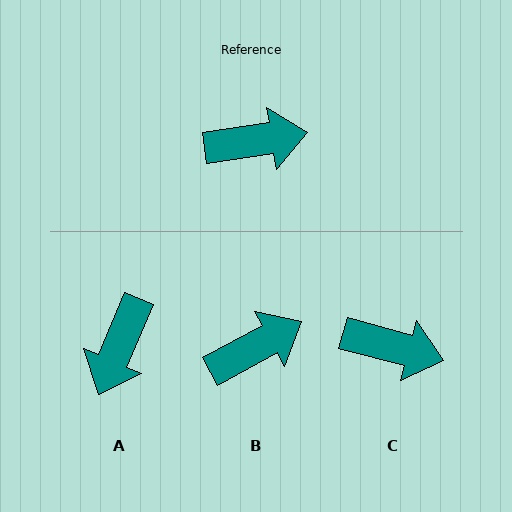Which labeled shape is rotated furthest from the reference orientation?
A, about 122 degrees away.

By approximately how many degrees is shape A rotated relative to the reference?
Approximately 122 degrees clockwise.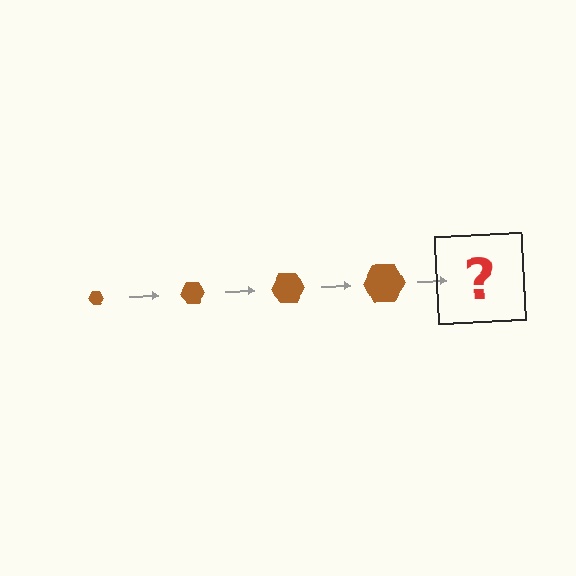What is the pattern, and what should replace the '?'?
The pattern is that the hexagon gets progressively larger each step. The '?' should be a brown hexagon, larger than the previous one.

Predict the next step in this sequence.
The next step is a brown hexagon, larger than the previous one.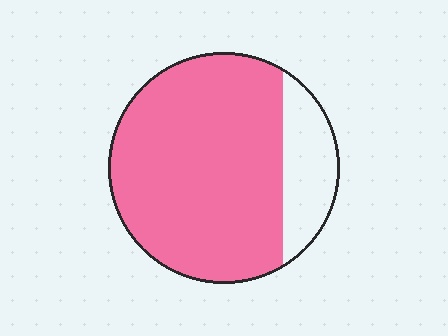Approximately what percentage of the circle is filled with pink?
Approximately 80%.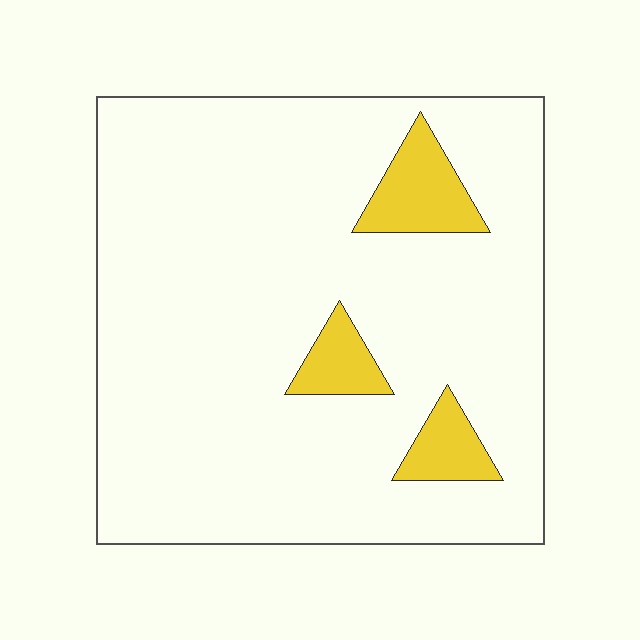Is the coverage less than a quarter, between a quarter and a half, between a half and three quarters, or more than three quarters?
Less than a quarter.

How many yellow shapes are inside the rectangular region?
3.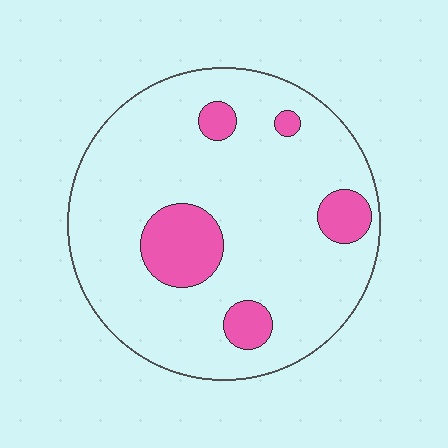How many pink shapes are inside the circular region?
5.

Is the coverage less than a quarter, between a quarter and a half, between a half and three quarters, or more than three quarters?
Less than a quarter.